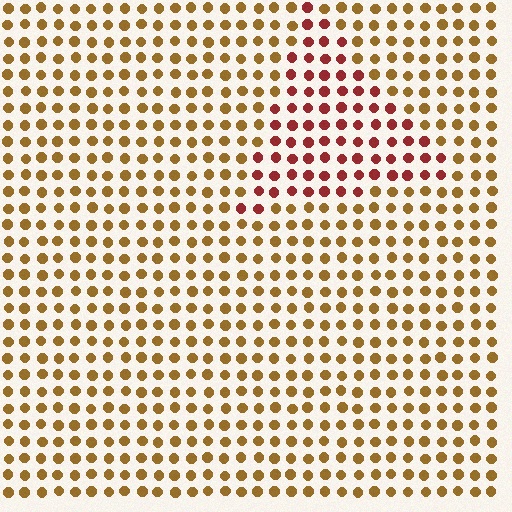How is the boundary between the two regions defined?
The boundary is defined purely by a slight shift in hue (about 42 degrees). Spacing, size, and orientation are identical on both sides.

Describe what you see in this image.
The image is filled with small brown elements in a uniform arrangement. A triangle-shaped region is visible where the elements are tinted to a slightly different hue, forming a subtle color boundary.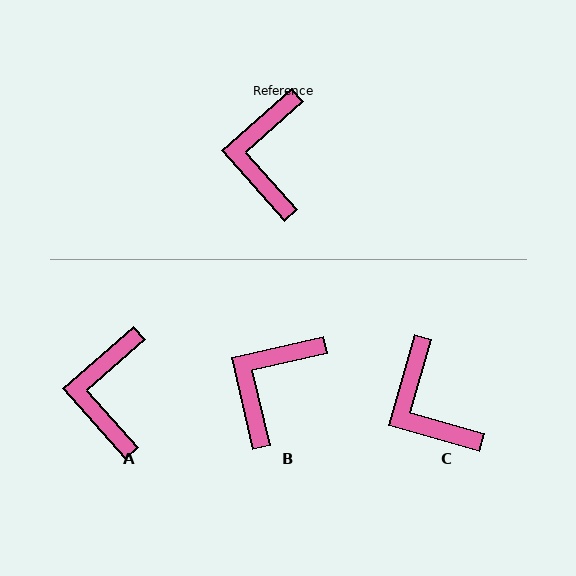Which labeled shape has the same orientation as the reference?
A.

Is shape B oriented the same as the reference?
No, it is off by about 29 degrees.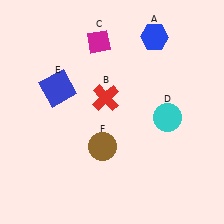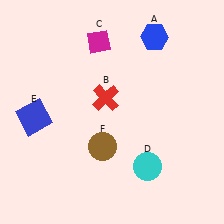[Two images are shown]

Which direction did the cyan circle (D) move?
The cyan circle (D) moved down.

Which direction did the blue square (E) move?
The blue square (E) moved down.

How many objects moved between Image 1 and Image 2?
2 objects moved between the two images.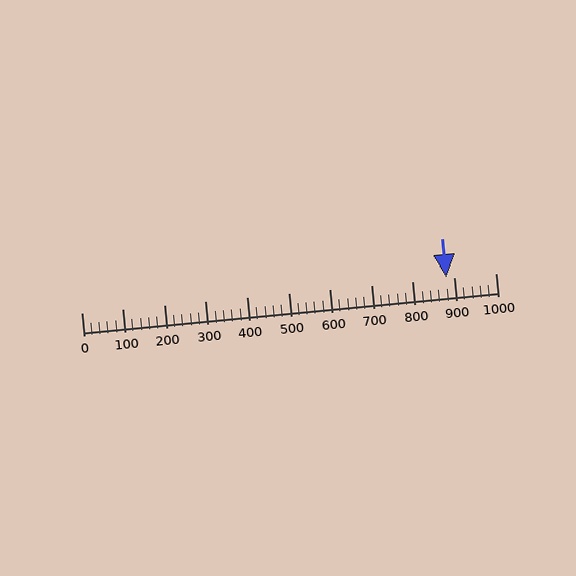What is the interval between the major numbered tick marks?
The major tick marks are spaced 100 units apart.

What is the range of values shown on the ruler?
The ruler shows values from 0 to 1000.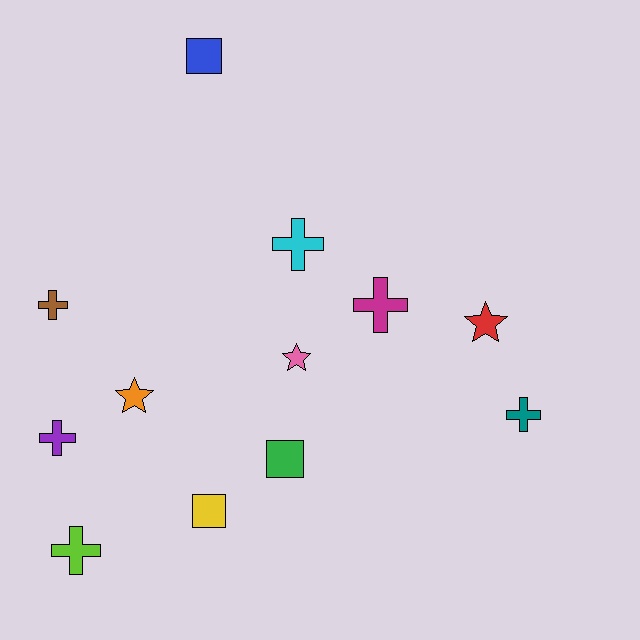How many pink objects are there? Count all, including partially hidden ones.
There is 1 pink object.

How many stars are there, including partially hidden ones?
There are 3 stars.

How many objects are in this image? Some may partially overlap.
There are 12 objects.